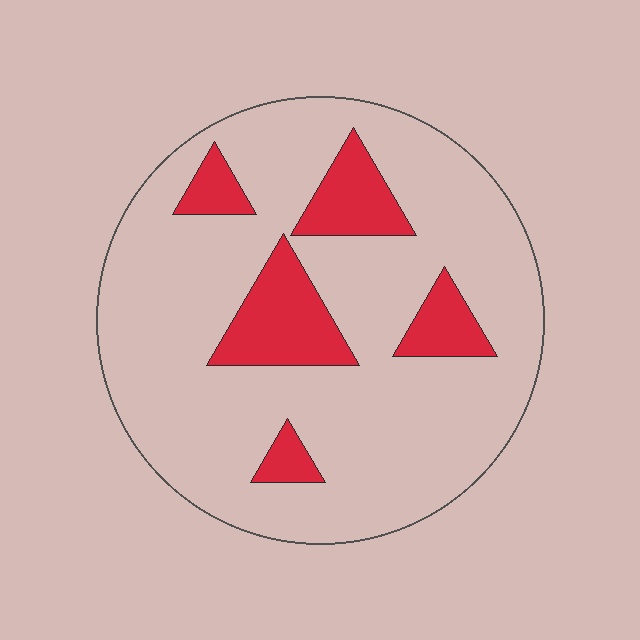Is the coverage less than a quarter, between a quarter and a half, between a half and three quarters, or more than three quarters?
Less than a quarter.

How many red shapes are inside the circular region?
5.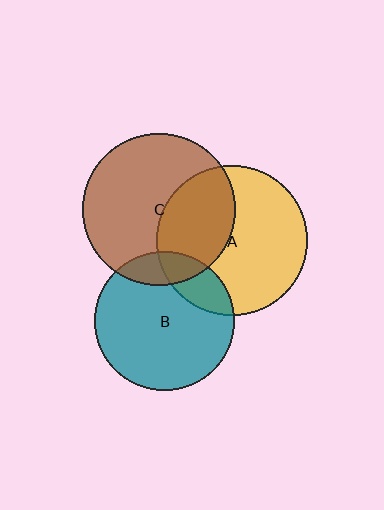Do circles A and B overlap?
Yes.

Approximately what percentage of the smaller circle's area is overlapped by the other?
Approximately 20%.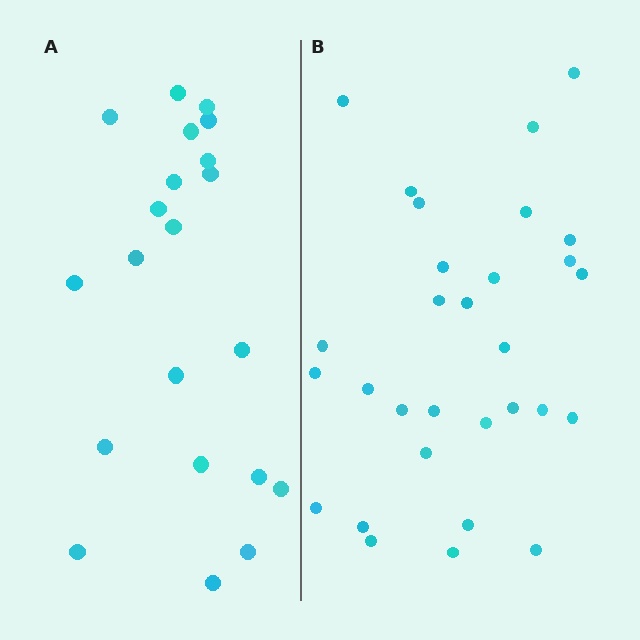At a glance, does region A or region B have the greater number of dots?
Region B (the right region) has more dots.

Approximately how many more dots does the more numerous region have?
Region B has roughly 8 or so more dots than region A.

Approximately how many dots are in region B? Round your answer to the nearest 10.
About 30 dots.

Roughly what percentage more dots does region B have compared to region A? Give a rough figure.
About 45% more.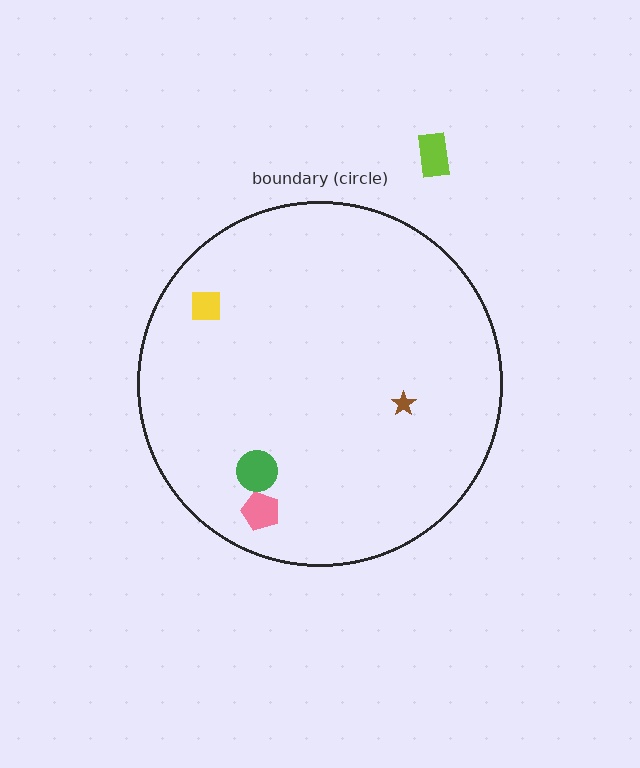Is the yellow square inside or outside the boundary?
Inside.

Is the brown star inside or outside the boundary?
Inside.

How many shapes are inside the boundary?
4 inside, 1 outside.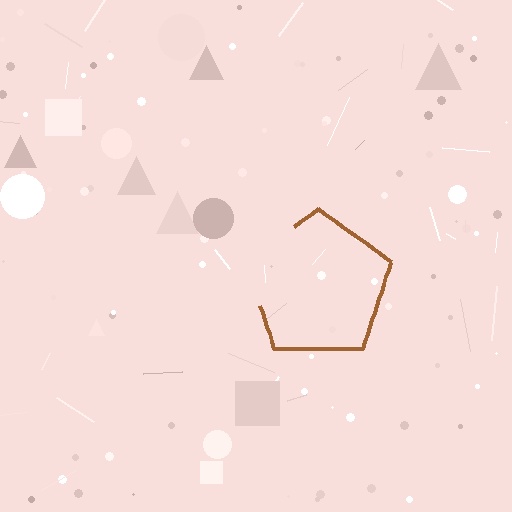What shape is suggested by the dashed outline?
The dashed outline suggests a pentagon.